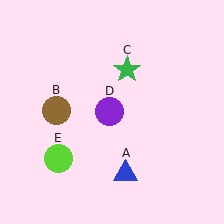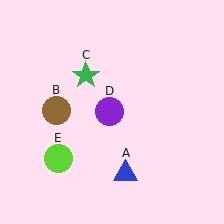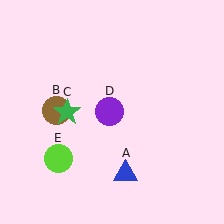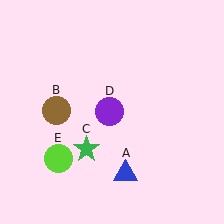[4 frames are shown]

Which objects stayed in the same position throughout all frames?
Blue triangle (object A) and brown circle (object B) and purple circle (object D) and lime circle (object E) remained stationary.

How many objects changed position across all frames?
1 object changed position: green star (object C).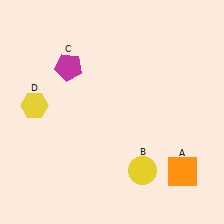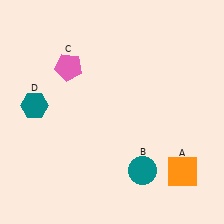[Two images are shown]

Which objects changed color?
B changed from yellow to teal. C changed from magenta to pink. D changed from yellow to teal.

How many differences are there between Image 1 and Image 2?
There are 3 differences between the two images.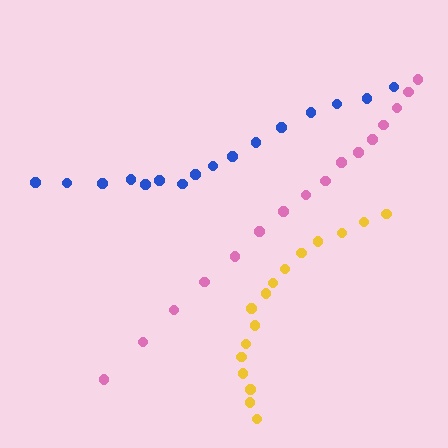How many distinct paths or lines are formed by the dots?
There are 3 distinct paths.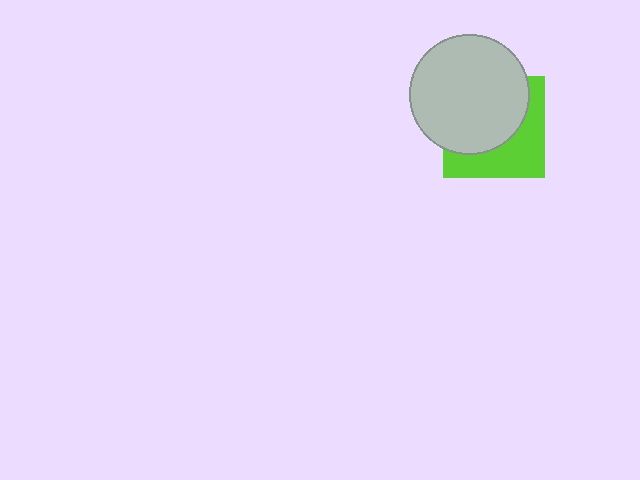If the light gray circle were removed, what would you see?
You would see the complete lime square.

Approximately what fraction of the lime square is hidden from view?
Roughly 58% of the lime square is hidden behind the light gray circle.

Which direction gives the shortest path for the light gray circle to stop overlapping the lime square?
Moving toward the upper-left gives the shortest separation.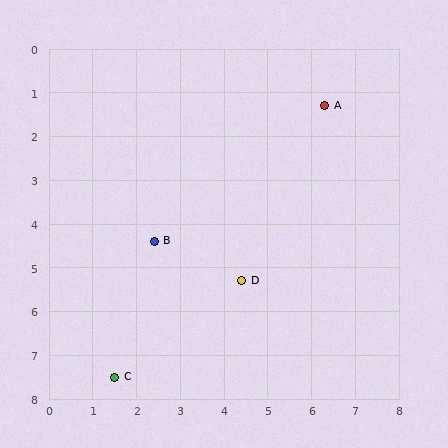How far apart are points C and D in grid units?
Points C and D are about 3.6 grid units apart.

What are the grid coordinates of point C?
Point C is at approximately (1.5, 7.5).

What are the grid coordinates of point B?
Point B is at approximately (2.4, 4.4).